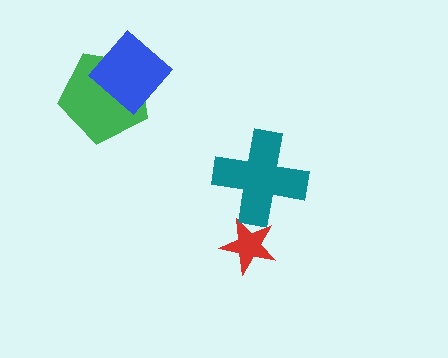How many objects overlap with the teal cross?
1 object overlaps with the teal cross.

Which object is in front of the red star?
The teal cross is in front of the red star.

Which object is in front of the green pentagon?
The blue diamond is in front of the green pentagon.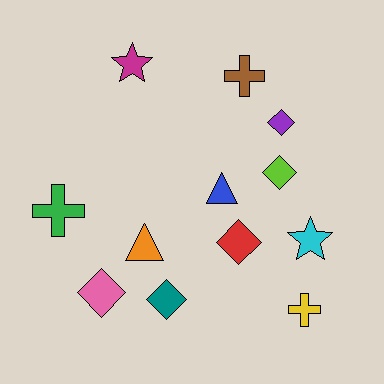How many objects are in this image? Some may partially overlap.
There are 12 objects.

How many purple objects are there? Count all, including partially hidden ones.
There is 1 purple object.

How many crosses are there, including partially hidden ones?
There are 3 crosses.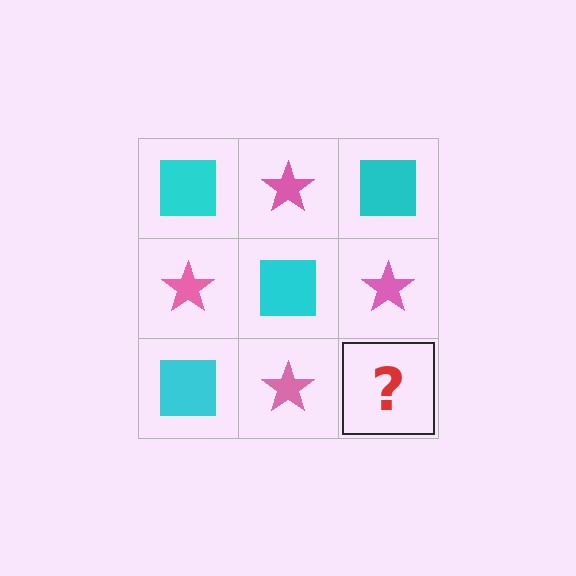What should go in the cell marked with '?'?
The missing cell should contain a cyan square.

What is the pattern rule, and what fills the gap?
The rule is that it alternates cyan square and pink star in a checkerboard pattern. The gap should be filled with a cyan square.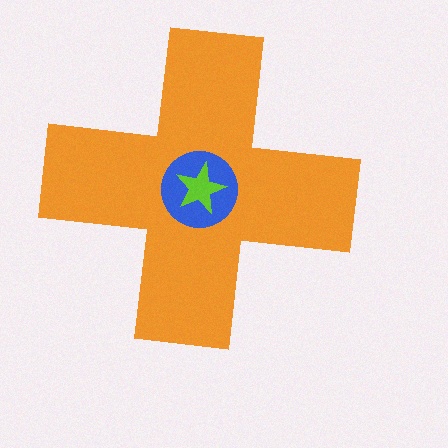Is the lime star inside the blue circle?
Yes.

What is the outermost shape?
The orange cross.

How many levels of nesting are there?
3.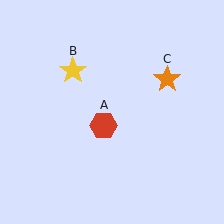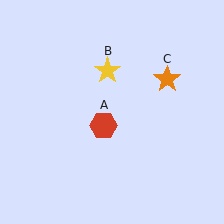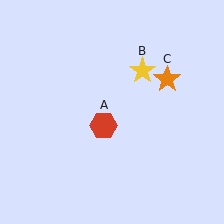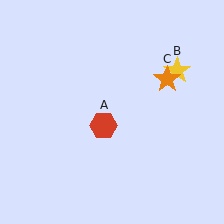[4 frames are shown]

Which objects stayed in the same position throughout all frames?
Red hexagon (object A) and orange star (object C) remained stationary.